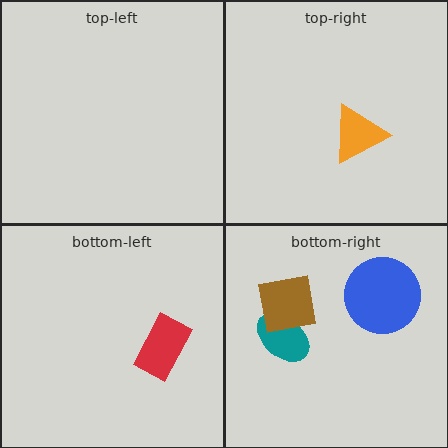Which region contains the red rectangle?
The bottom-left region.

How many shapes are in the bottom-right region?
3.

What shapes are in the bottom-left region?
The red rectangle.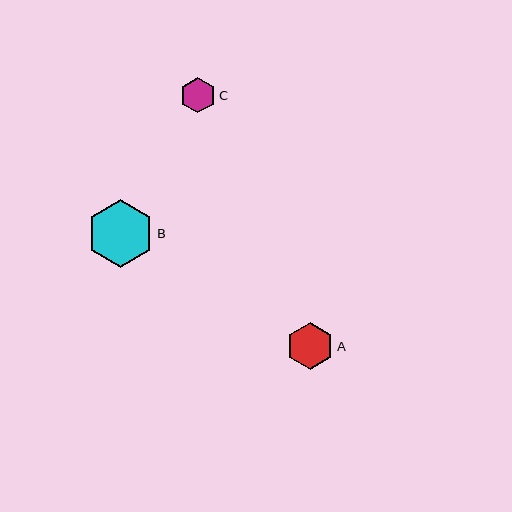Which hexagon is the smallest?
Hexagon C is the smallest with a size of approximately 36 pixels.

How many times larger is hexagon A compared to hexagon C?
Hexagon A is approximately 1.3 times the size of hexagon C.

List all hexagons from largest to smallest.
From largest to smallest: B, A, C.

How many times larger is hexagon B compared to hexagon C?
Hexagon B is approximately 1.9 times the size of hexagon C.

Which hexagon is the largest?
Hexagon B is the largest with a size of approximately 68 pixels.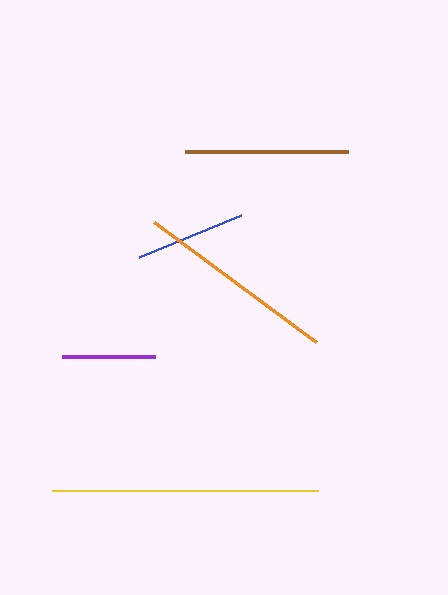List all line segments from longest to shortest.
From longest to shortest: yellow, orange, brown, blue, purple.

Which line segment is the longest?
The yellow line is the longest at approximately 265 pixels.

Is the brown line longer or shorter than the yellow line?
The yellow line is longer than the brown line.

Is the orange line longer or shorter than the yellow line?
The yellow line is longer than the orange line.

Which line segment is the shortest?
The purple line is the shortest at approximately 92 pixels.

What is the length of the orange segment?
The orange segment is approximately 202 pixels long.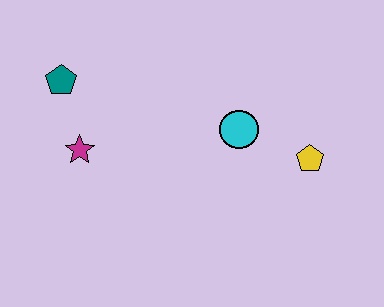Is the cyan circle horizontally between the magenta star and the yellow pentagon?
Yes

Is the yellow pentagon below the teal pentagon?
Yes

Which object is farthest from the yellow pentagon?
The teal pentagon is farthest from the yellow pentagon.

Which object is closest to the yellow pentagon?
The cyan circle is closest to the yellow pentagon.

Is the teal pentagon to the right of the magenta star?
No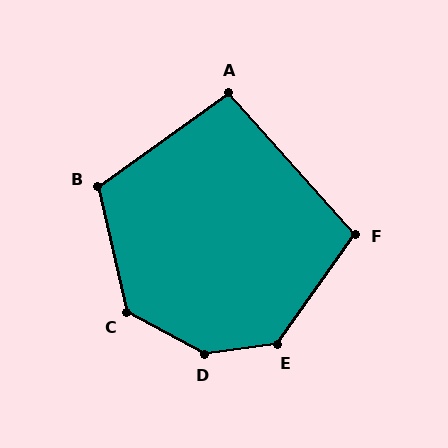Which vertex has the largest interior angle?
D, at approximately 144 degrees.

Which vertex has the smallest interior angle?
A, at approximately 96 degrees.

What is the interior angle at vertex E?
Approximately 133 degrees (obtuse).